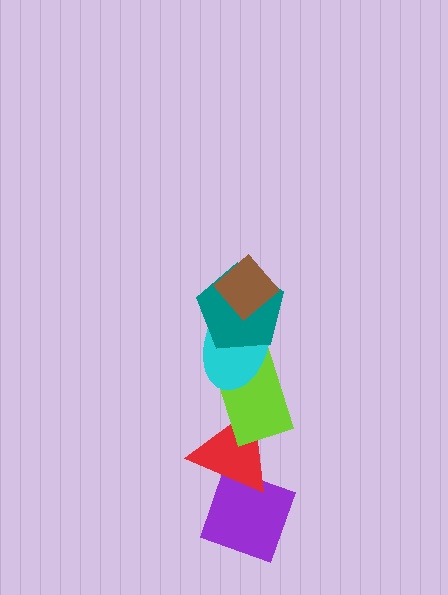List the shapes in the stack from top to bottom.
From top to bottom: the brown diamond, the teal pentagon, the cyan ellipse, the lime rectangle, the red triangle, the purple diamond.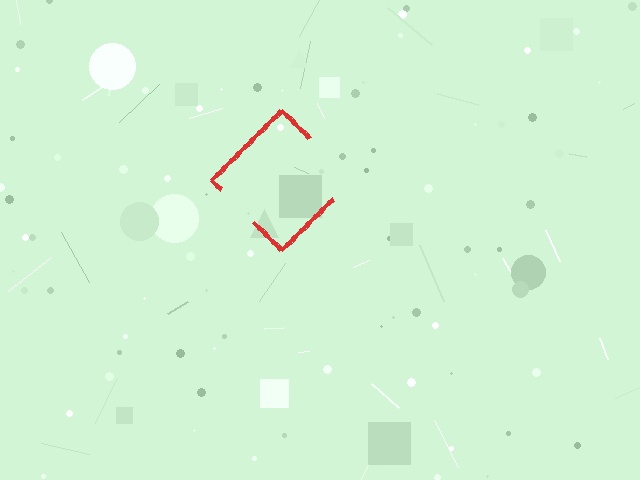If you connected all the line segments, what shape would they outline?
They would outline a diamond.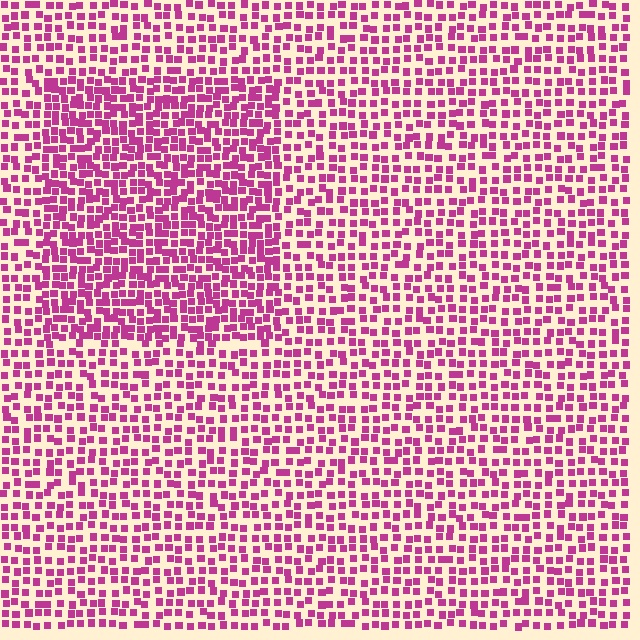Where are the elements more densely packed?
The elements are more densely packed inside the rectangle boundary.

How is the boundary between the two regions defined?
The boundary is defined by a change in element density (approximately 1.6x ratio). All elements are the same color, size, and shape.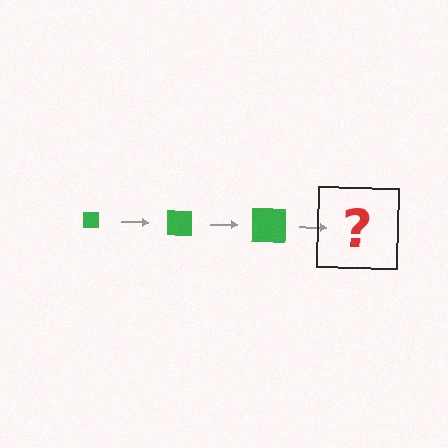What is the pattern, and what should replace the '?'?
The pattern is that the square gets progressively larger each step. The '?' should be a green square, larger than the previous one.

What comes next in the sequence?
The next element should be a green square, larger than the previous one.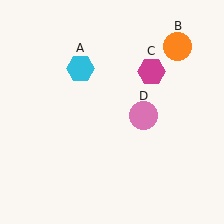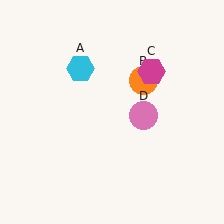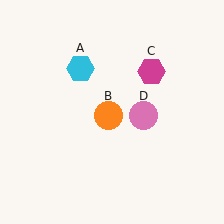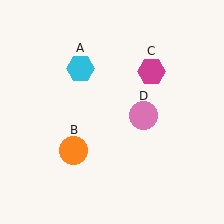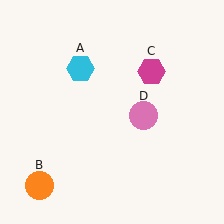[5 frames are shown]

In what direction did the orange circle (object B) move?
The orange circle (object B) moved down and to the left.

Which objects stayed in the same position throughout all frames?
Cyan hexagon (object A) and magenta hexagon (object C) and pink circle (object D) remained stationary.